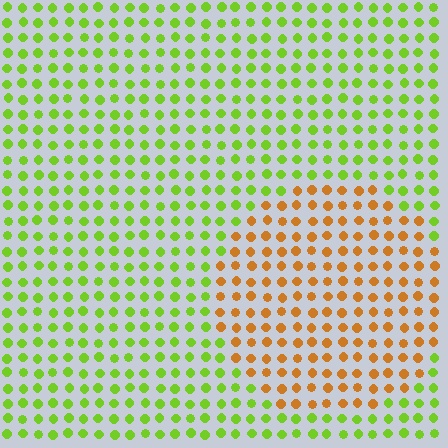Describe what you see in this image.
The image is filled with small lime elements in a uniform arrangement. A circle-shaped region is visible where the elements are tinted to a slightly different hue, forming a subtle color boundary.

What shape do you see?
I see a circle.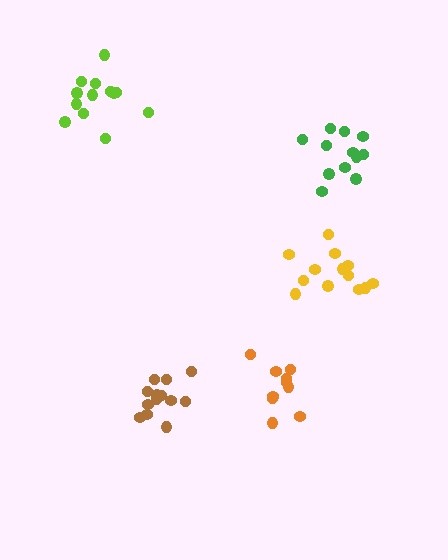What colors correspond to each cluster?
The clusters are colored: yellow, brown, green, lime, orange.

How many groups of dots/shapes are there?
There are 5 groups.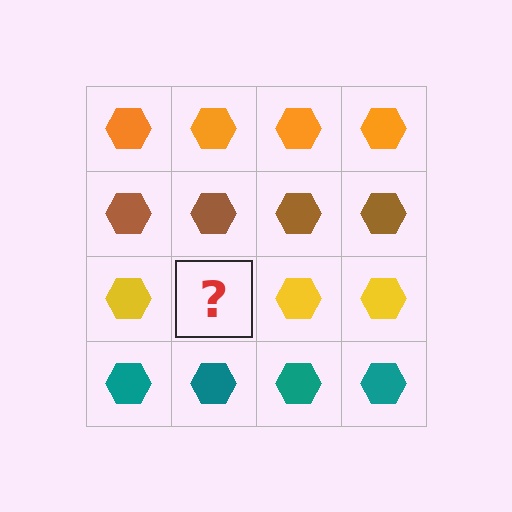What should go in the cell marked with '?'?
The missing cell should contain a yellow hexagon.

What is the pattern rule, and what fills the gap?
The rule is that each row has a consistent color. The gap should be filled with a yellow hexagon.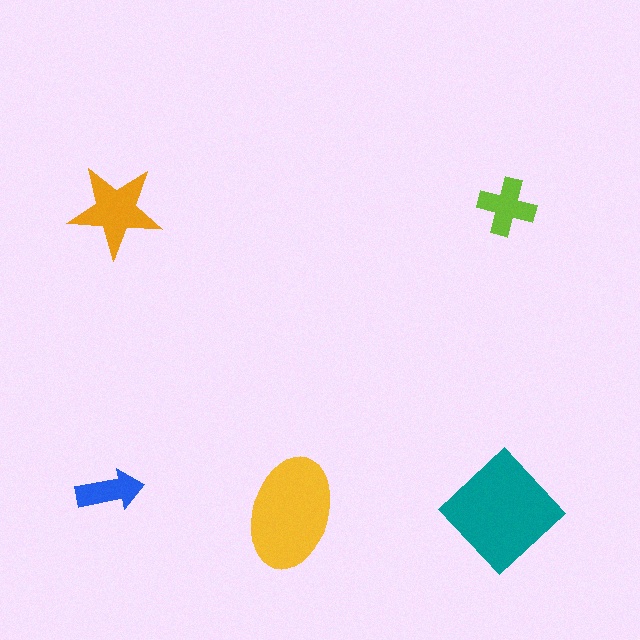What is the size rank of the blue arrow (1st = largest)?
5th.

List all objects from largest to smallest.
The teal diamond, the yellow ellipse, the orange star, the lime cross, the blue arrow.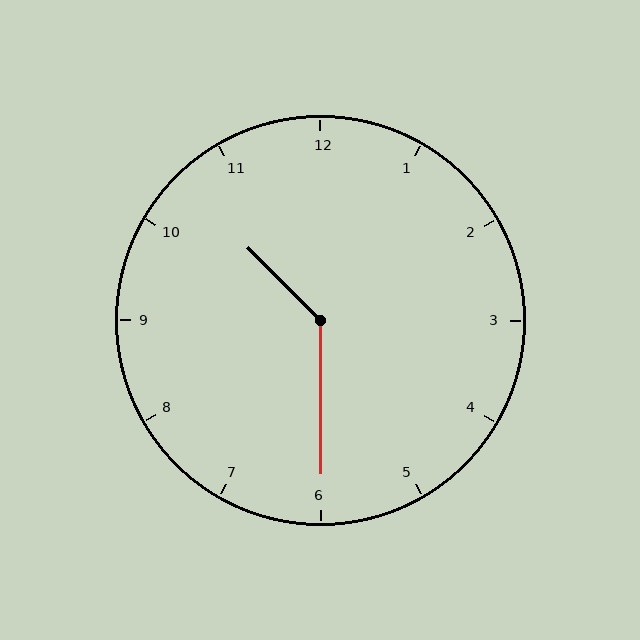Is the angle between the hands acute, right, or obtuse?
It is obtuse.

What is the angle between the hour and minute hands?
Approximately 135 degrees.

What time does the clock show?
10:30.